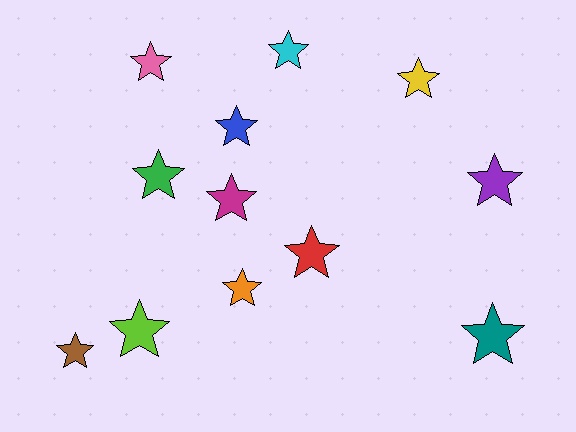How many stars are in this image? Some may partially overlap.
There are 12 stars.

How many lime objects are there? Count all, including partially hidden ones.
There is 1 lime object.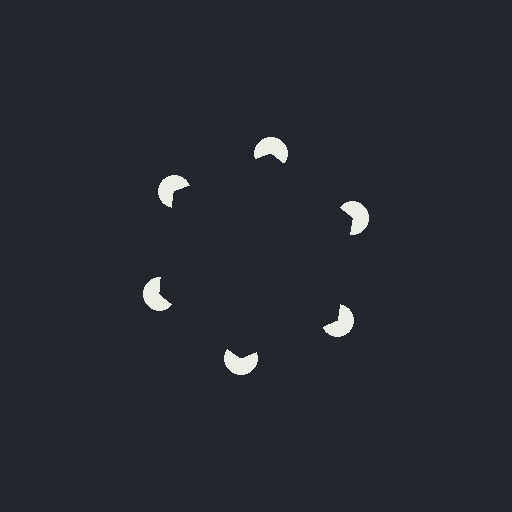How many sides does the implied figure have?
6 sides.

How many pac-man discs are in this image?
There are 6 — one at each vertex of the illusory hexagon.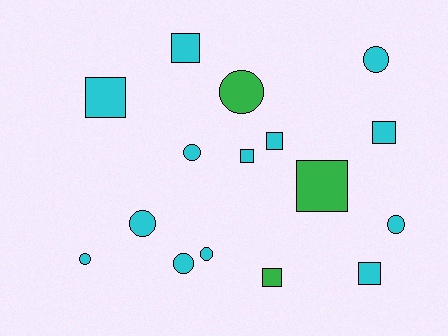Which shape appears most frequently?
Circle, with 8 objects.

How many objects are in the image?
There are 16 objects.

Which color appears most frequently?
Cyan, with 13 objects.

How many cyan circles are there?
There are 7 cyan circles.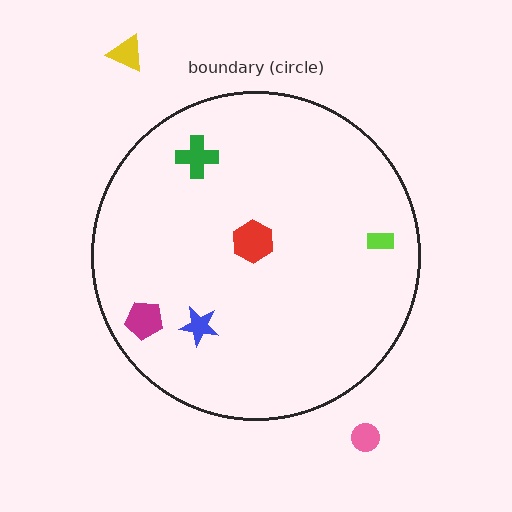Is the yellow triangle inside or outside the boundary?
Outside.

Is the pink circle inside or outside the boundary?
Outside.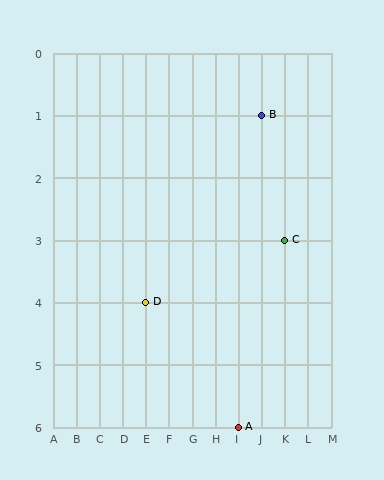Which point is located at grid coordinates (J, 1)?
Point B is at (J, 1).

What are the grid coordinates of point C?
Point C is at grid coordinates (K, 3).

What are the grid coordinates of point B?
Point B is at grid coordinates (J, 1).